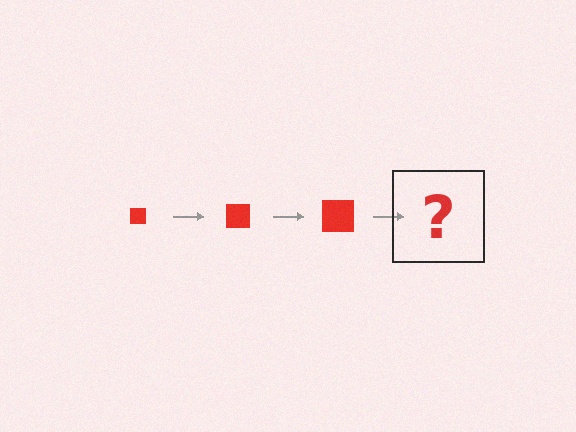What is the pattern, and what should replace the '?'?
The pattern is that the square gets progressively larger each step. The '?' should be a red square, larger than the previous one.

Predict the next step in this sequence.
The next step is a red square, larger than the previous one.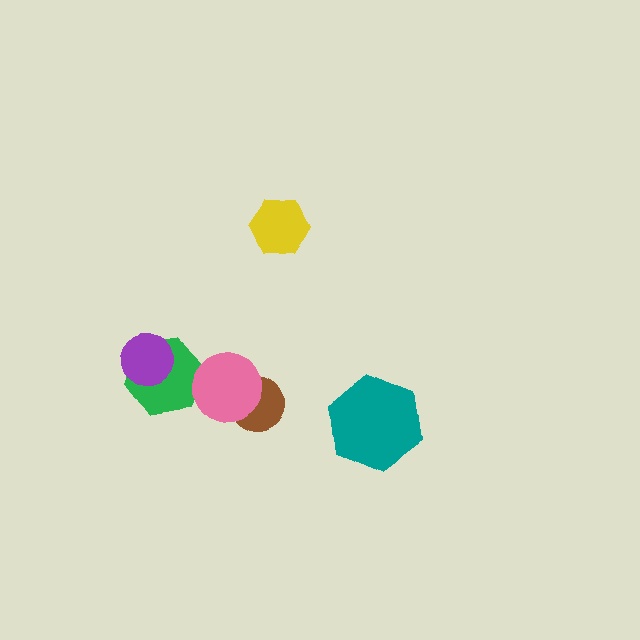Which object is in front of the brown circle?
The pink circle is in front of the brown circle.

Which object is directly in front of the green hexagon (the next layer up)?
The pink circle is directly in front of the green hexagon.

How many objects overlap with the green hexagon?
2 objects overlap with the green hexagon.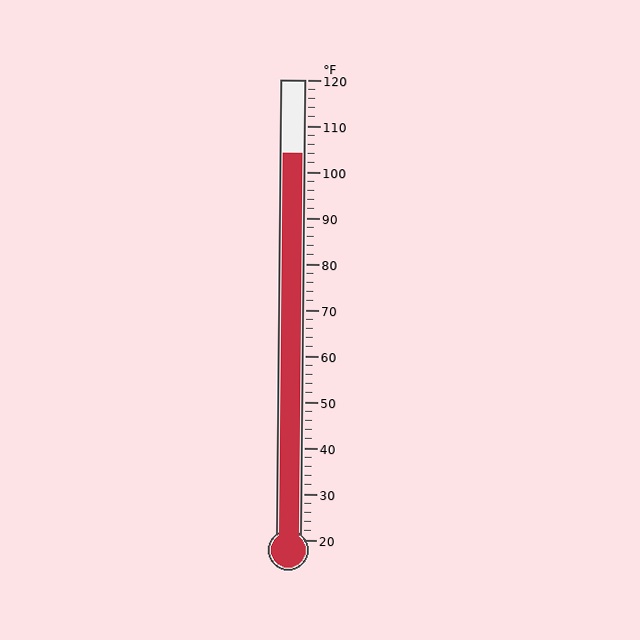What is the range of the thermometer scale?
The thermometer scale ranges from 20°F to 120°F.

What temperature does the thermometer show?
The thermometer shows approximately 104°F.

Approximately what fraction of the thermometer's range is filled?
The thermometer is filled to approximately 85% of its range.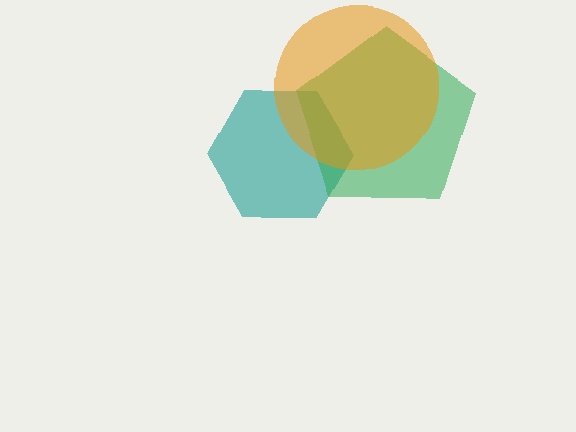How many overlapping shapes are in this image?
There are 3 overlapping shapes in the image.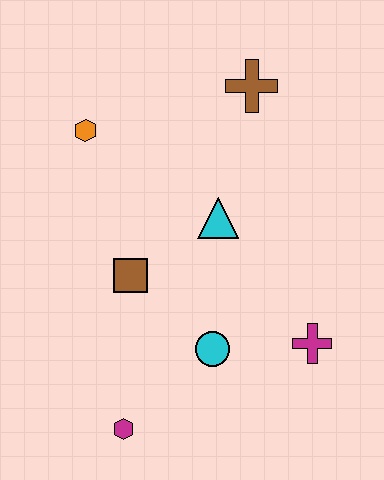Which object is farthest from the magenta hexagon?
The brown cross is farthest from the magenta hexagon.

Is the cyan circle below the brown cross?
Yes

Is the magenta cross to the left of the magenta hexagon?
No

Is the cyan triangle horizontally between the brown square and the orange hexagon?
No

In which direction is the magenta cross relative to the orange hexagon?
The magenta cross is to the right of the orange hexagon.